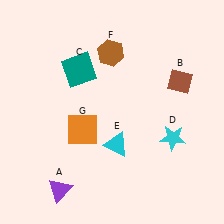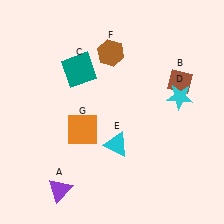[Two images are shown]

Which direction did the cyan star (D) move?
The cyan star (D) moved up.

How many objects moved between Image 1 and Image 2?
1 object moved between the two images.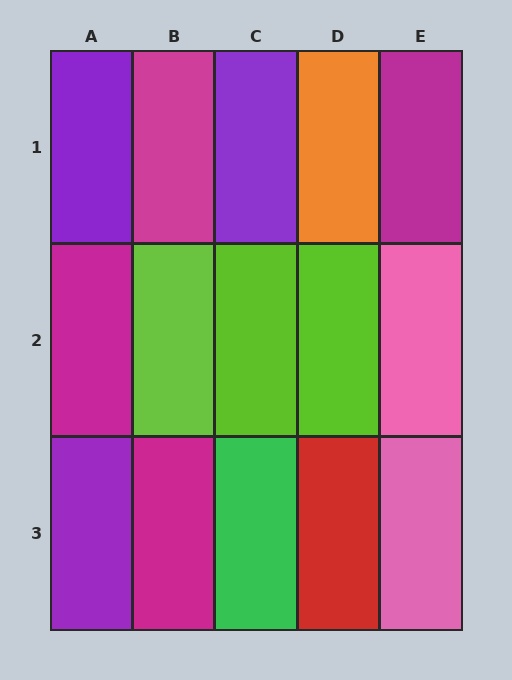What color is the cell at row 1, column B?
Magenta.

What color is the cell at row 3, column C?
Green.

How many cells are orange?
1 cell is orange.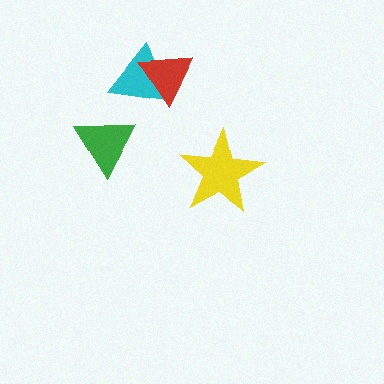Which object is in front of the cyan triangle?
The red triangle is in front of the cyan triangle.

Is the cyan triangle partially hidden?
Yes, it is partially covered by another shape.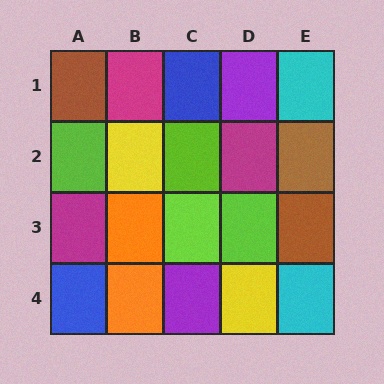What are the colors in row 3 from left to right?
Magenta, orange, lime, lime, brown.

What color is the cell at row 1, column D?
Purple.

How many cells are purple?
2 cells are purple.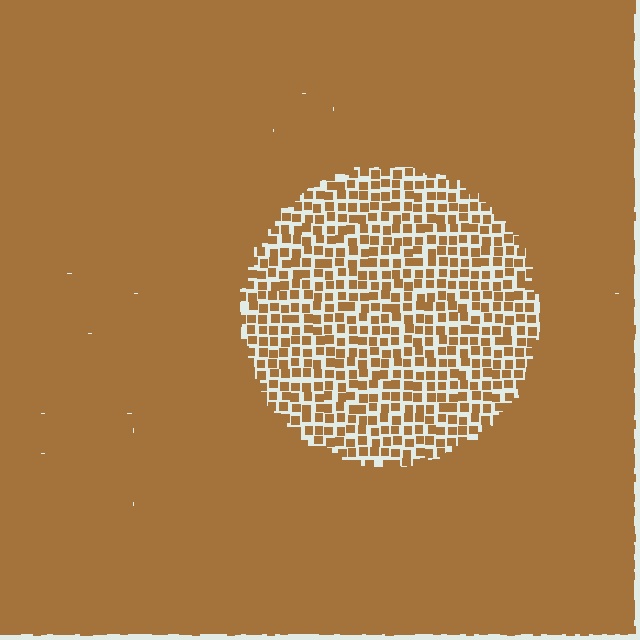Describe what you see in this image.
The image contains small brown elements arranged at two different densities. A circle-shaped region is visible where the elements are less densely packed than the surrounding area.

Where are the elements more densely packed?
The elements are more densely packed outside the circle boundary.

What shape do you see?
I see a circle.